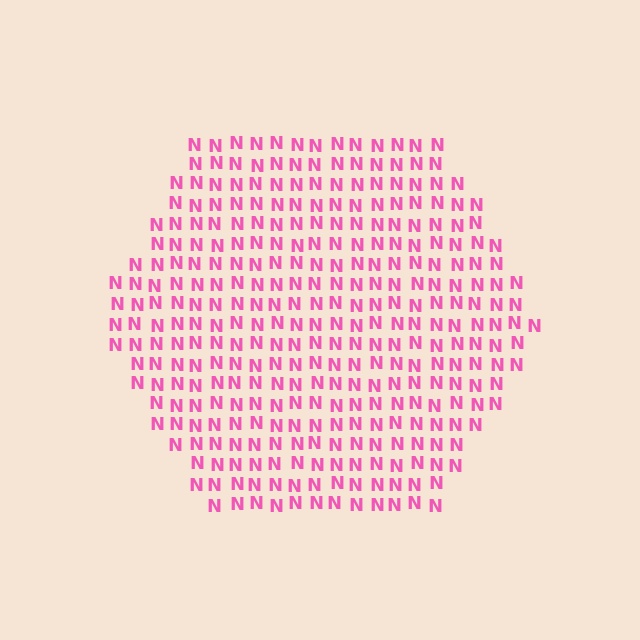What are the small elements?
The small elements are letter N's.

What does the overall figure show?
The overall figure shows a hexagon.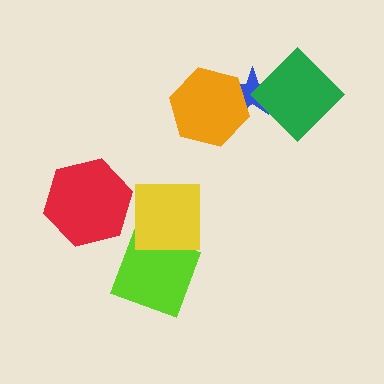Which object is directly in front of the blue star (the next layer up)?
The green diamond is directly in front of the blue star.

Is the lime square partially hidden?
Yes, it is partially covered by another shape.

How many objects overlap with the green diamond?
1 object overlaps with the green diamond.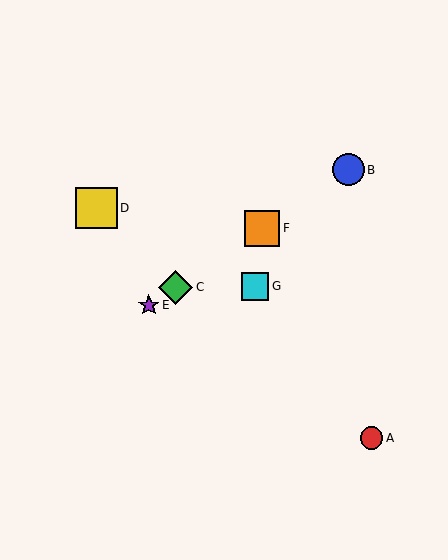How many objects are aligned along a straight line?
4 objects (B, C, E, F) are aligned along a straight line.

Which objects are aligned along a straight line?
Objects B, C, E, F are aligned along a straight line.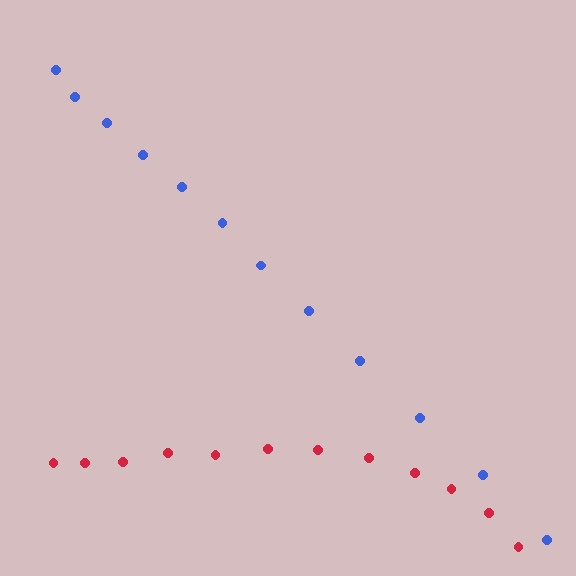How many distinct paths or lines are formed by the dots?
There are 2 distinct paths.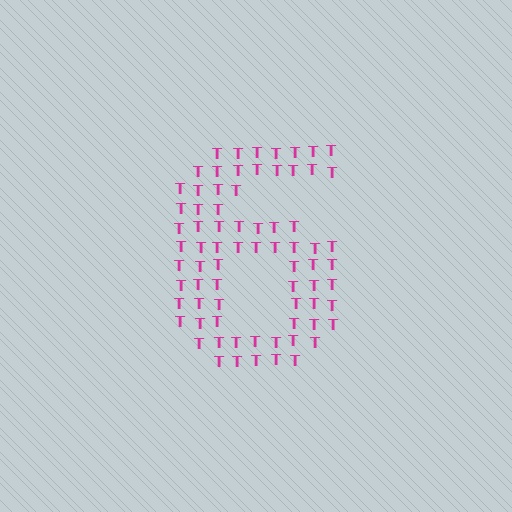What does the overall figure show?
The overall figure shows the digit 6.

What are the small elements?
The small elements are letter T's.